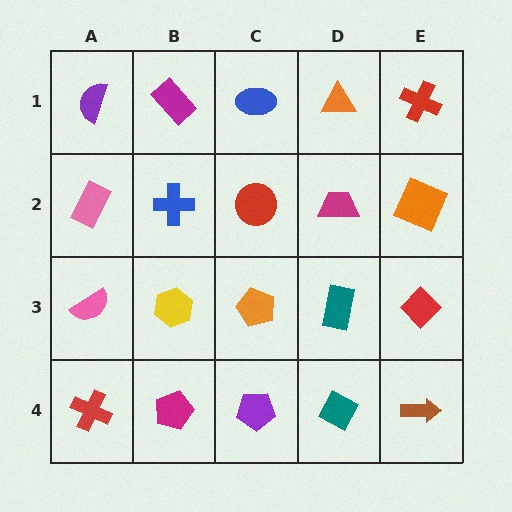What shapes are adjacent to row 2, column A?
A purple semicircle (row 1, column A), a pink semicircle (row 3, column A), a blue cross (row 2, column B).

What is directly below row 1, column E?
An orange square.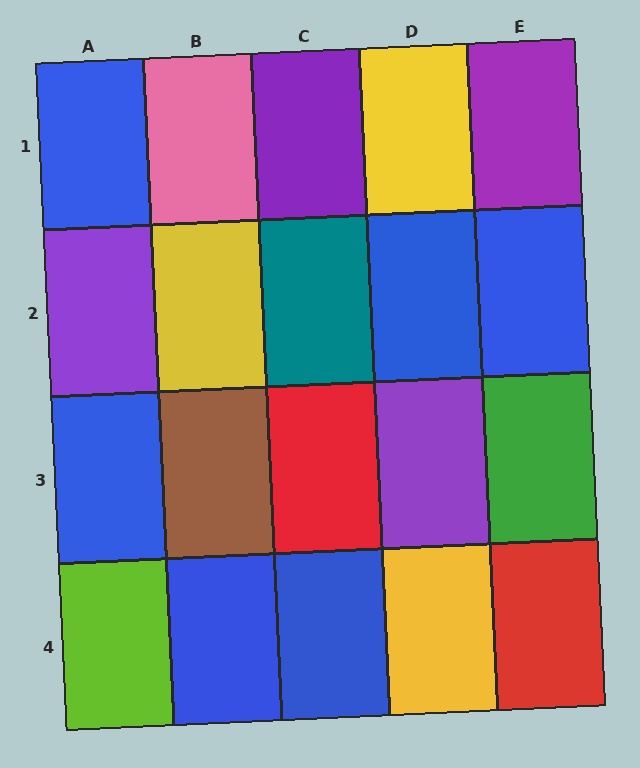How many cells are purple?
4 cells are purple.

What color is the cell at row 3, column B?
Brown.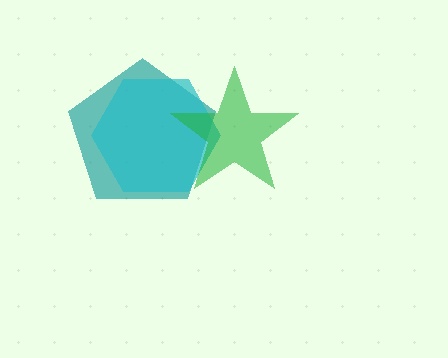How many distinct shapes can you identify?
There are 3 distinct shapes: a teal pentagon, a cyan hexagon, a green star.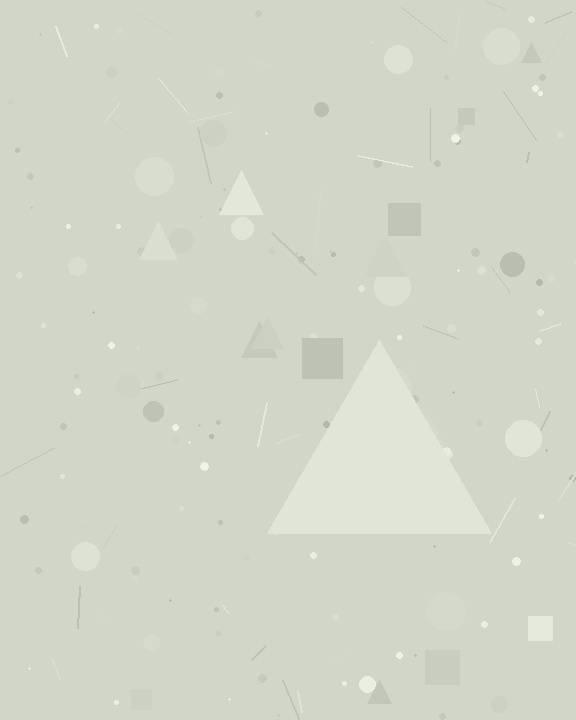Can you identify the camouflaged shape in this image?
The camouflaged shape is a triangle.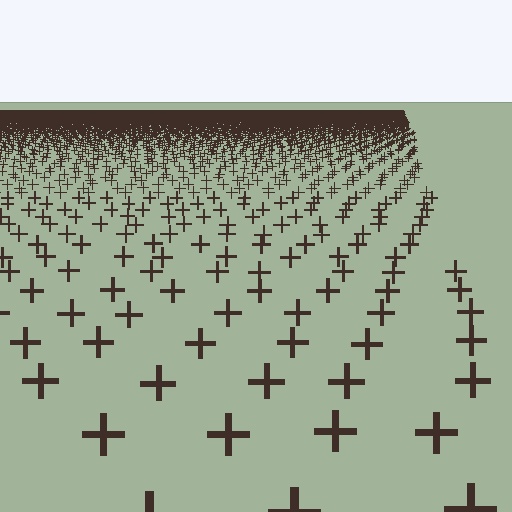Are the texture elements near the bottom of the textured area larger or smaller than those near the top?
Larger. Near the bottom, elements are closer to the viewer and appear at a bigger on-screen size.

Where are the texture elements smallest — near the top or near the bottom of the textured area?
Near the top.